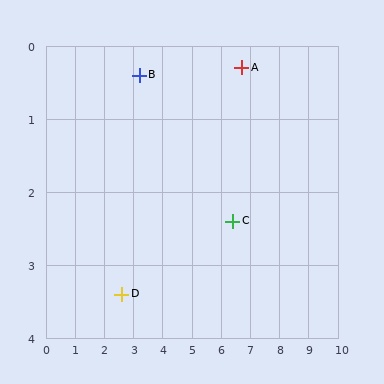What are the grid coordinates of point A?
Point A is at approximately (6.7, 0.3).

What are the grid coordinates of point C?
Point C is at approximately (6.4, 2.4).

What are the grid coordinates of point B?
Point B is at approximately (3.2, 0.4).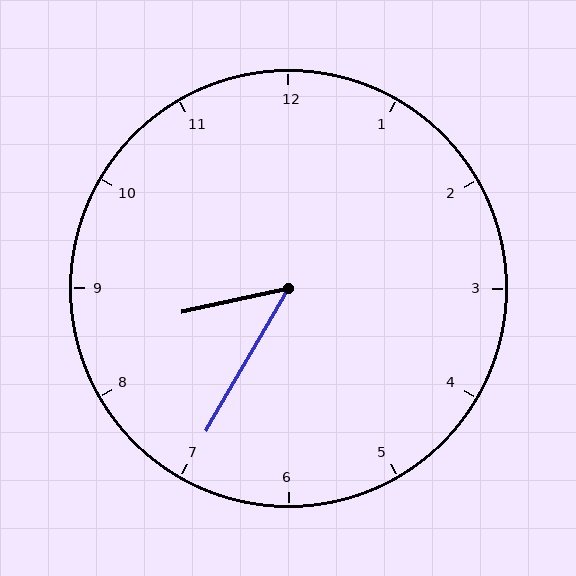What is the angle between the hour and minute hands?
Approximately 48 degrees.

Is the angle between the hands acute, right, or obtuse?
It is acute.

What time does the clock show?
8:35.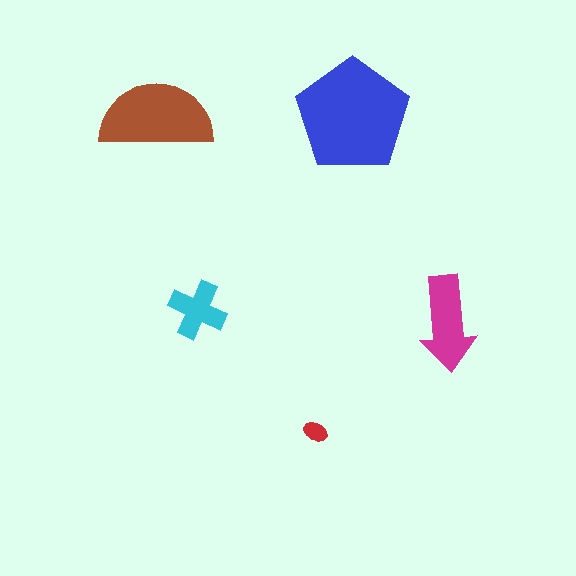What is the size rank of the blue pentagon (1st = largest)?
1st.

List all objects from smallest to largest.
The red ellipse, the cyan cross, the magenta arrow, the brown semicircle, the blue pentagon.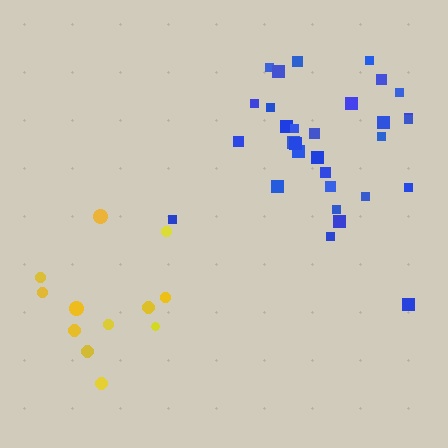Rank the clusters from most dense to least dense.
blue, yellow.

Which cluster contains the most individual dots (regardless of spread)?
Blue (31).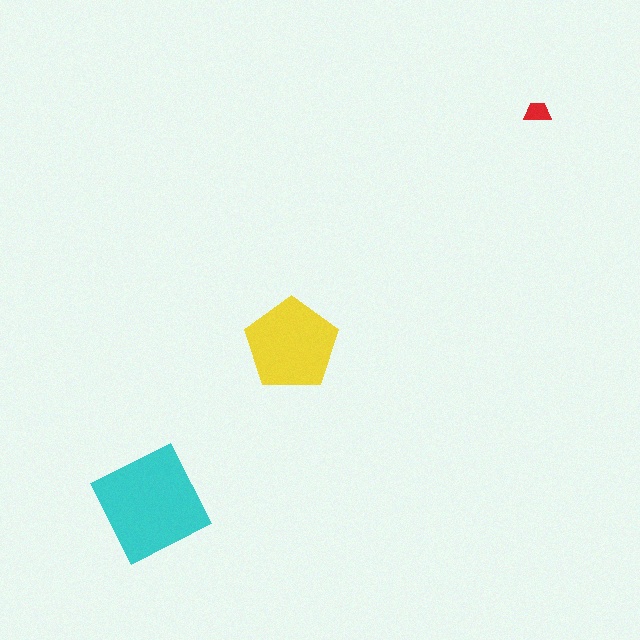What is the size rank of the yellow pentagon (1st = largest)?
2nd.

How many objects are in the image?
There are 3 objects in the image.